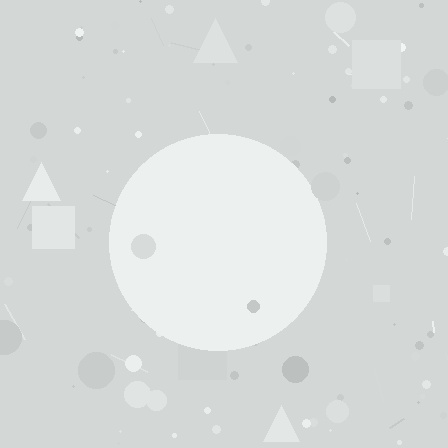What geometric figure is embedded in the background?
A circle is embedded in the background.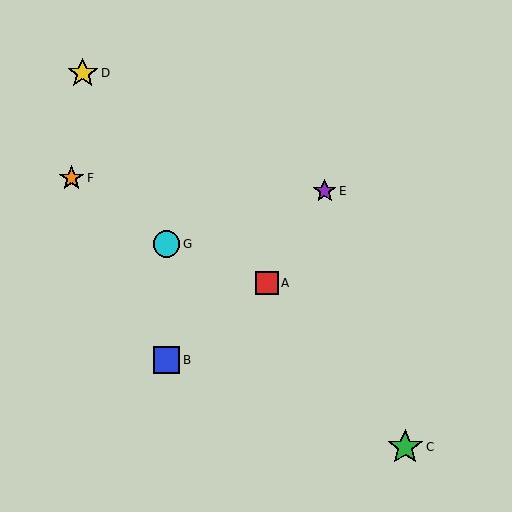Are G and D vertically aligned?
No, G is at x≈167 and D is at x≈83.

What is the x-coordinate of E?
Object E is at x≈325.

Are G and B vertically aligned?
Yes, both are at x≈167.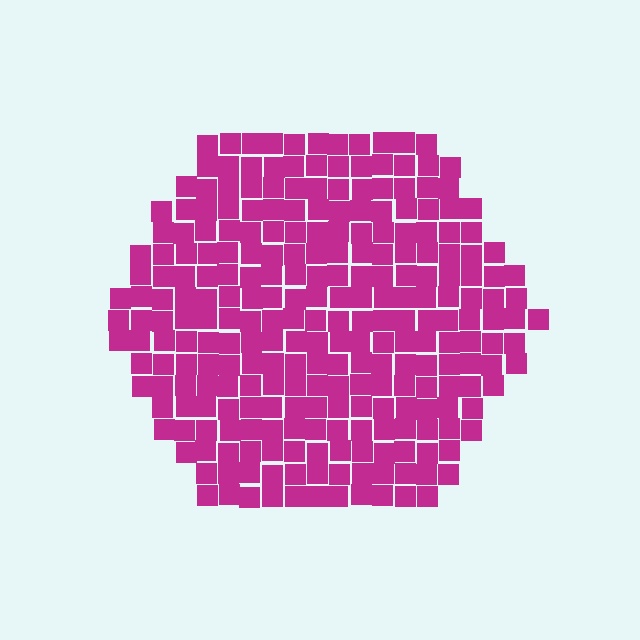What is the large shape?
The large shape is a hexagon.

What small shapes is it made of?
It is made of small squares.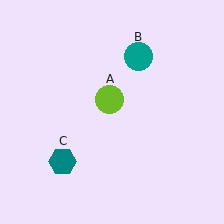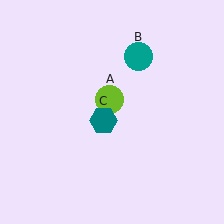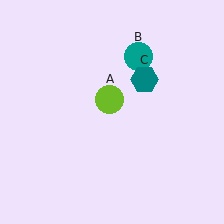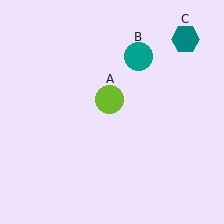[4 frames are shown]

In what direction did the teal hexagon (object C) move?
The teal hexagon (object C) moved up and to the right.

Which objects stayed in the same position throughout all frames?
Lime circle (object A) and teal circle (object B) remained stationary.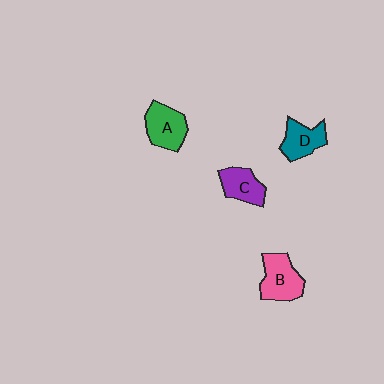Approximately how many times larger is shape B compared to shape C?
Approximately 1.3 times.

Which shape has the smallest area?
Shape C (purple).